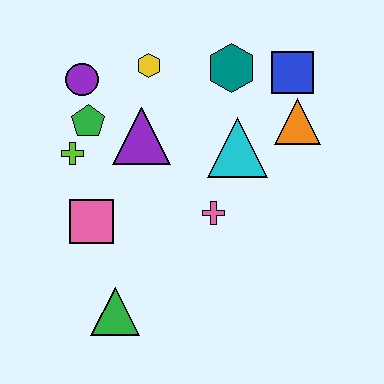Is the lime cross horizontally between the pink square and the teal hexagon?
No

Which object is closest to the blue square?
The orange triangle is closest to the blue square.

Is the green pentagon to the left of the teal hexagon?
Yes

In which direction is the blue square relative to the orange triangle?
The blue square is above the orange triangle.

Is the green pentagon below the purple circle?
Yes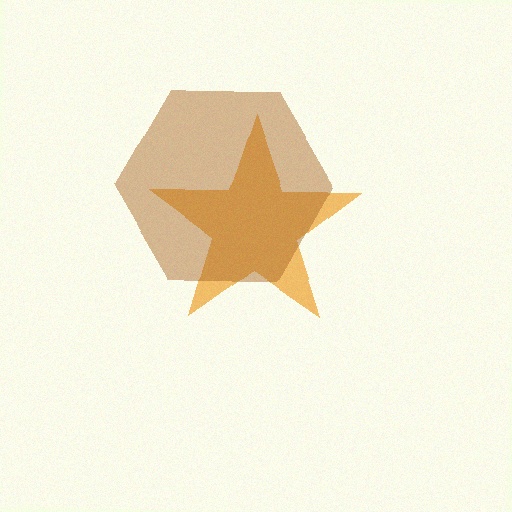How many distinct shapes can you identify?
There are 2 distinct shapes: an orange star, a brown hexagon.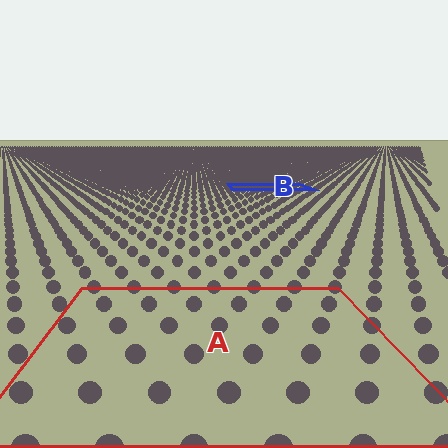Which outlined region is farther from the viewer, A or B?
Region B is farther from the viewer — the texture elements inside it appear smaller and more densely packed.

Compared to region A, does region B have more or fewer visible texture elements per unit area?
Region B has more texture elements per unit area — they are packed more densely because it is farther away.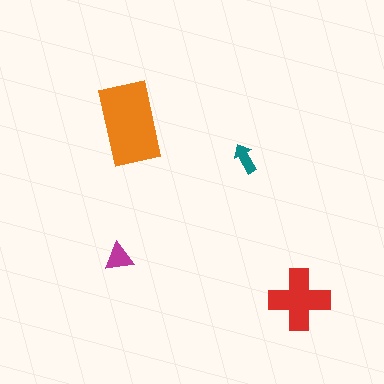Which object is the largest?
The orange rectangle.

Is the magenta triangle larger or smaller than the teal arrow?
Larger.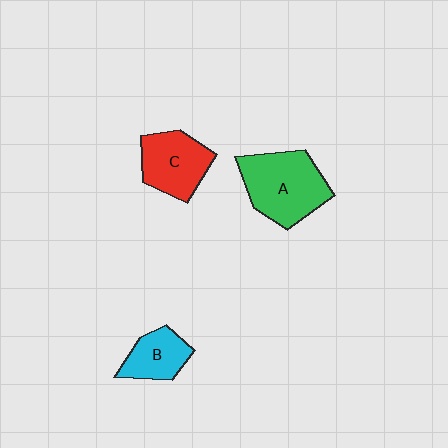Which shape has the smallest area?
Shape B (cyan).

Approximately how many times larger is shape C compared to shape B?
Approximately 1.4 times.